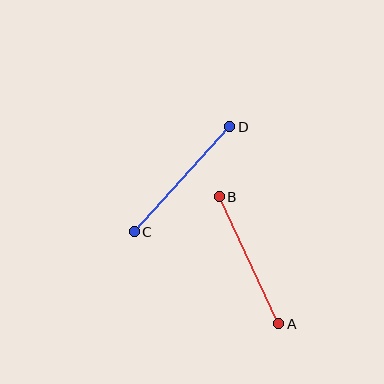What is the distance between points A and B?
The distance is approximately 140 pixels.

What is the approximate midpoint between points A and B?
The midpoint is at approximately (249, 260) pixels.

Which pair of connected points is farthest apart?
Points C and D are farthest apart.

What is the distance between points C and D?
The distance is approximately 142 pixels.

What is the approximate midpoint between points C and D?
The midpoint is at approximately (182, 179) pixels.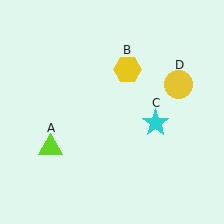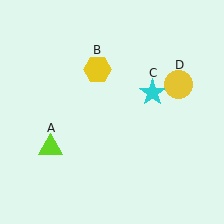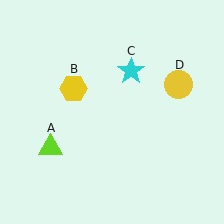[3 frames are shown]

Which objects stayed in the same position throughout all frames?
Lime triangle (object A) and yellow circle (object D) remained stationary.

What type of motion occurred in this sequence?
The yellow hexagon (object B), cyan star (object C) rotated counterclockwise around the center of the scene.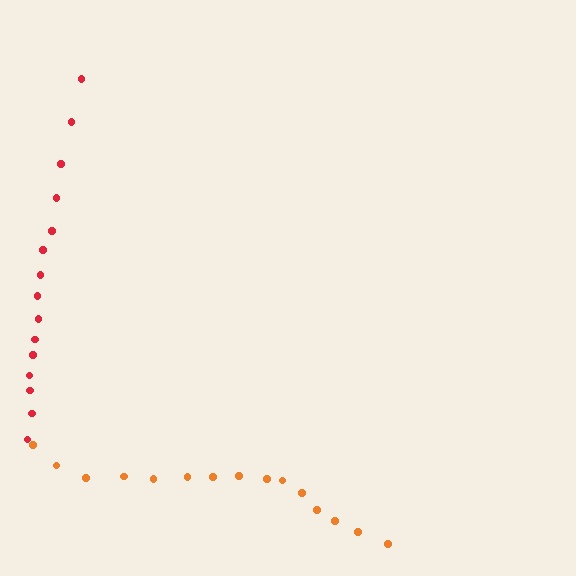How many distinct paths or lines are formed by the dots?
There are 2 distinct paths.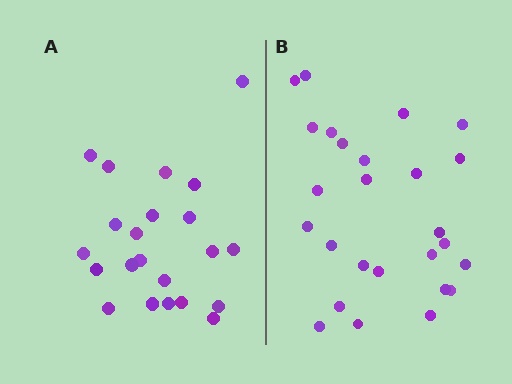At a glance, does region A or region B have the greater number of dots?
Region B (the right region) has more dots.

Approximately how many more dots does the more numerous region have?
Region B has about 4 more dots than region A.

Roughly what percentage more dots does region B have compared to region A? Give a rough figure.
About 20% more.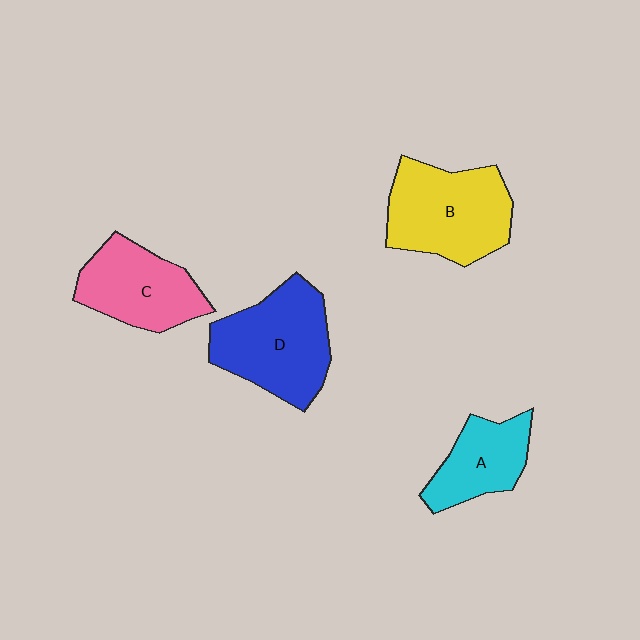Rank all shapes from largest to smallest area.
From largest to smallest: D (blue), B (yellow), C (pink), A (cyan).